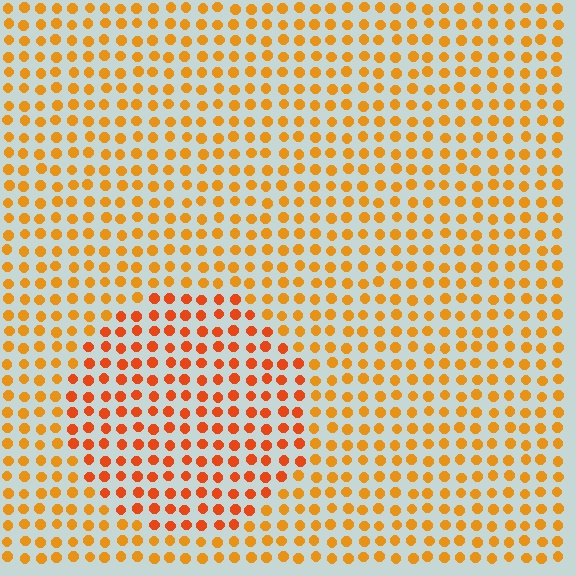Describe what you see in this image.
The image is filled with small orange elements in a uniform arrangement. A circle-shaped region is visible where the elements are tinted to a slightly different hue, forming a subtle color boundary.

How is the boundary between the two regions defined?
The boundary is defined purely by a slight shift in hue (about 22 degrees). Spacing, size, and orientation are identical on both sides.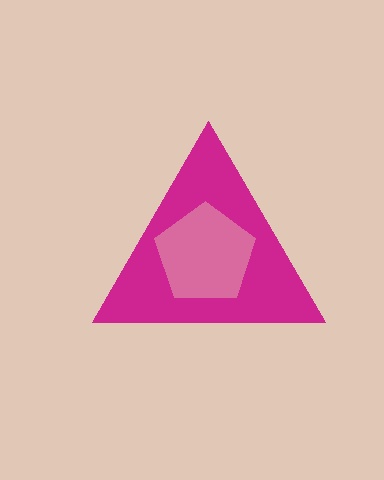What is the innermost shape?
The pink pentagon.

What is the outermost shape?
The magenta triangle.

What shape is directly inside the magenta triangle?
The pink pentagon.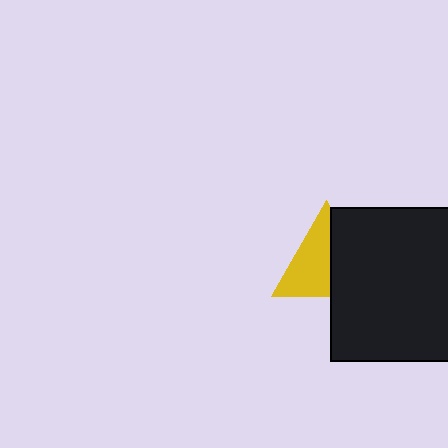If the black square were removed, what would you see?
You would see the complete yellow triangle.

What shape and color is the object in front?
The object in front is a black square.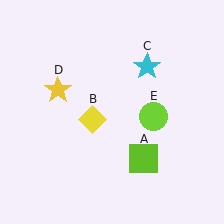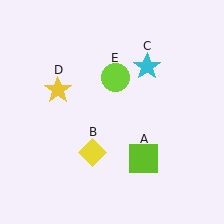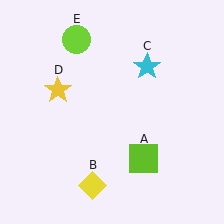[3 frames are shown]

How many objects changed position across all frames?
2 objects changed position: yellow diamond (object B), lime circle (object E).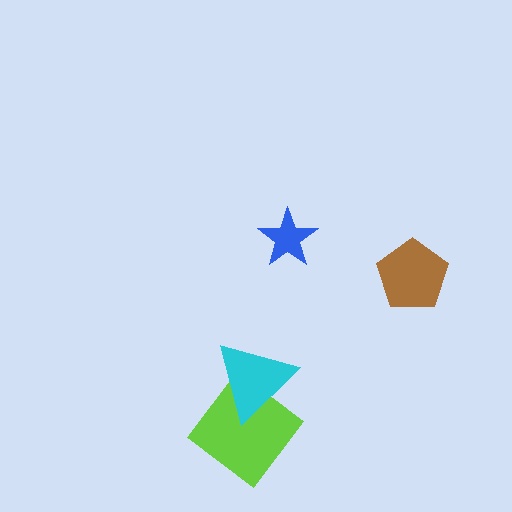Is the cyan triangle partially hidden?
No, no other shape covers it.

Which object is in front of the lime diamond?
The cyan triangle is in front of the lime diamond.